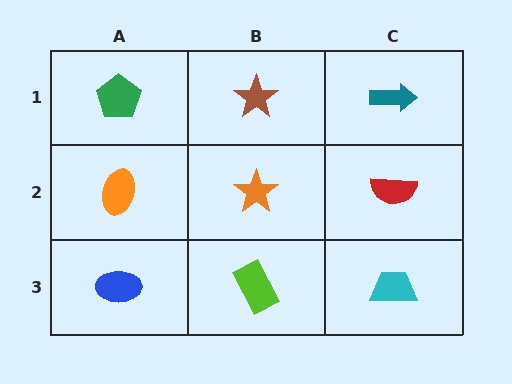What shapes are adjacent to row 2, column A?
A green pentagon (row 1, column A), a blue ellipse (row 3, column A), an orange star (row 2, column B).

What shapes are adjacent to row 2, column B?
A brown star (row 1, column B), a lime rectangle (row 3, column B), an orange ellipse (row 2, column A), a red semicircle (row 2, column C).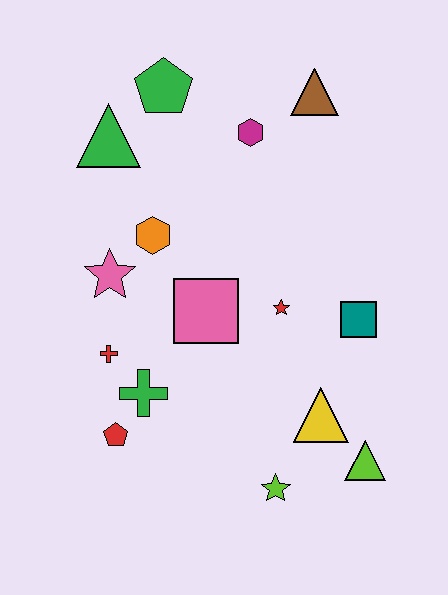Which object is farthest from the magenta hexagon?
The lime star is farthest from the magenta hexagon.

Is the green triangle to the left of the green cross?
Yes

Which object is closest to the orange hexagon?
The pink star is closest to the orange hexagon.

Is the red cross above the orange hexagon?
No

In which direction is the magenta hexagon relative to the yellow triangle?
The magenta hexagon is above the yellow triangle.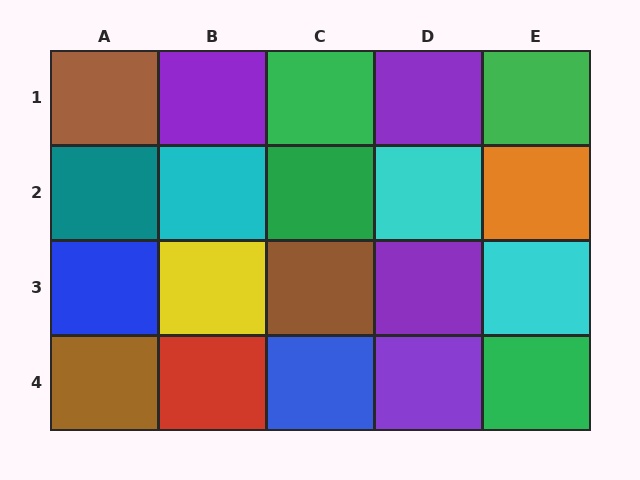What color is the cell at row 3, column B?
Yellow.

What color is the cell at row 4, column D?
Purple.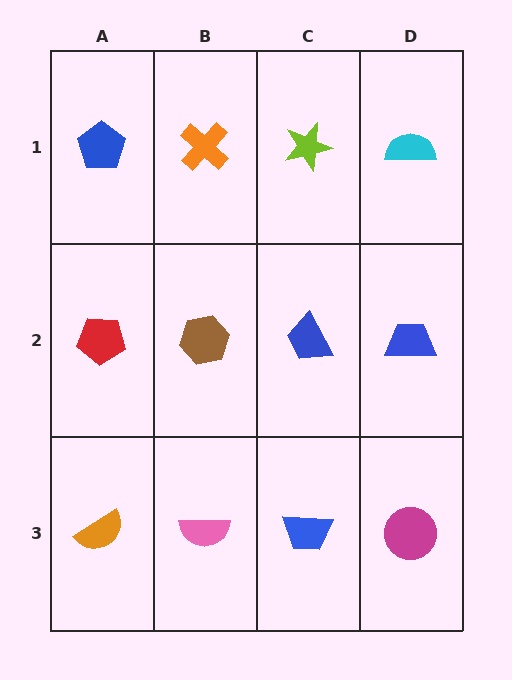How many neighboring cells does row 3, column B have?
3.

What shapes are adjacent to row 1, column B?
A brown hexagon (row 2, column B), a blue pentagon (row 1, column A), a lime star (row 1, column C).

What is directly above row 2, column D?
A cyan semicircle.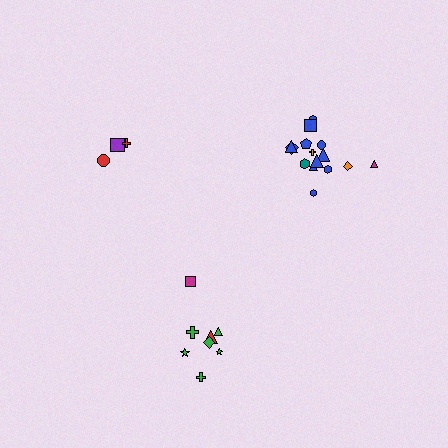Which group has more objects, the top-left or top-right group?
The top-right group.